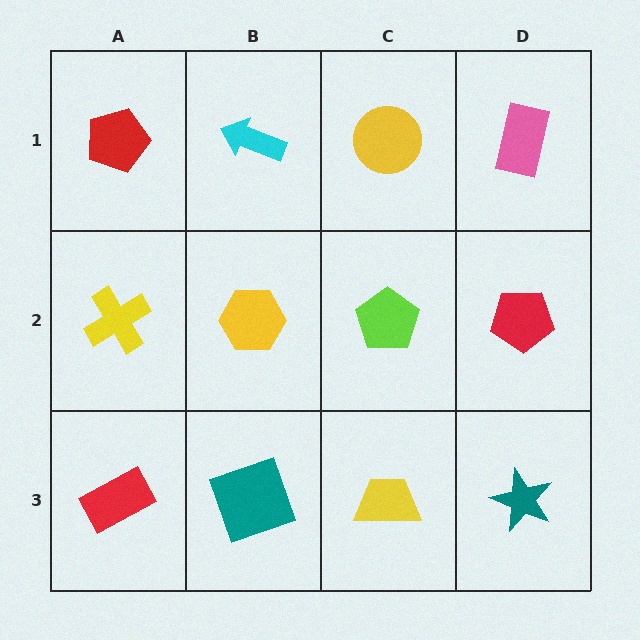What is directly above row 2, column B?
A cyan arrow.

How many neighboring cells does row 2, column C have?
4.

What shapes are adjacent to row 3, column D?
A red pentagon (row 2, column D), a yellow trapezoid (row 3, column C).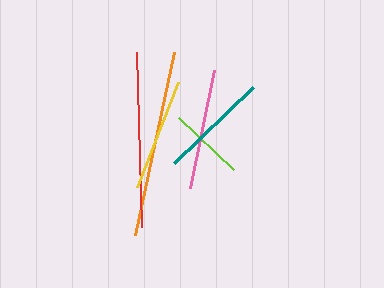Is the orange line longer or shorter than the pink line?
The orange line is longer than the pink line.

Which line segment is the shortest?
The lime line is the shortest at approximately 76 pixels.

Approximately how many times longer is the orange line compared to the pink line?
The orange line is approximately 1.6 times the length of the pink line.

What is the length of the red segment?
The red segment is approximately 175 pixels long.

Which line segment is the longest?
The orange line is the longest at approximately 187 pixels.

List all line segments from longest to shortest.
From longest to shortest: orange, red, pink, yellow, teal, lime.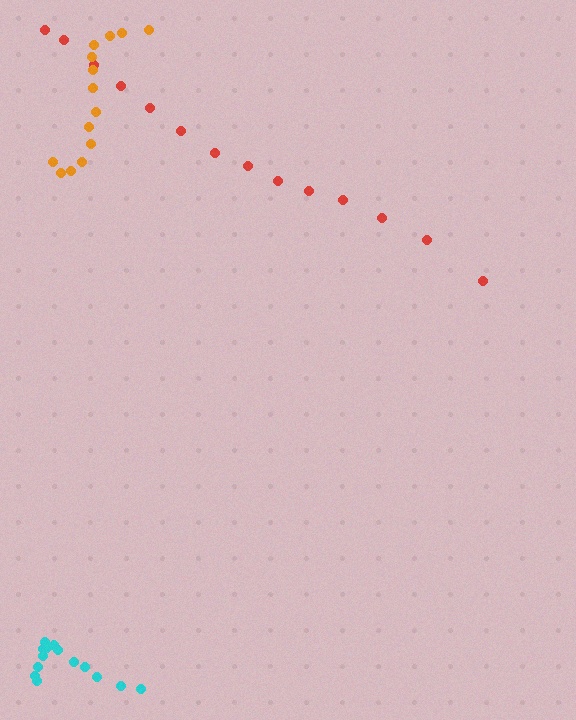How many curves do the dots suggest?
There are 3 distinct paths.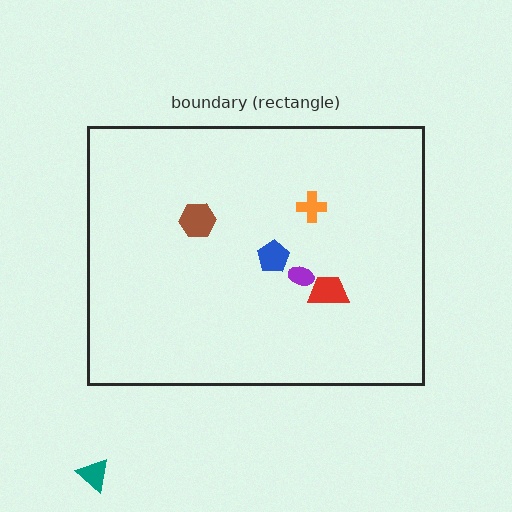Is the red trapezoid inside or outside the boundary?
Inside.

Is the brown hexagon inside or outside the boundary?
Inside.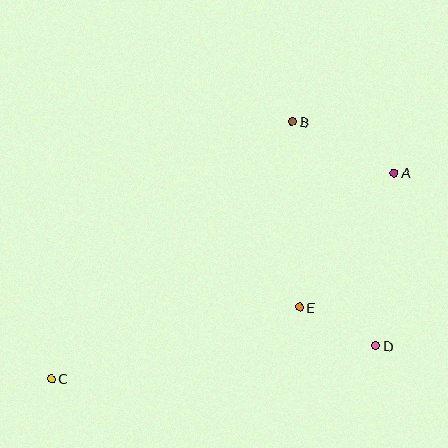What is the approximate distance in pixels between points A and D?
The distance between A and D is approximately 174 pixels.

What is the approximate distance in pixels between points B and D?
The distance between B and D is approximately 239 pixels.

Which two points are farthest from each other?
Points A and C are farthest from each other.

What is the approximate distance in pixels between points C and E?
The distance between C and E is approximately 258 pixels.